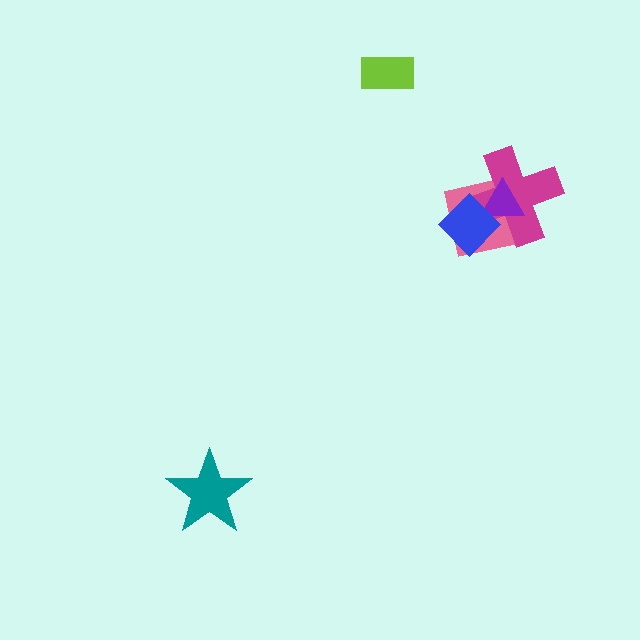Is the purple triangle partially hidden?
Yes, it is partially covered by another shape.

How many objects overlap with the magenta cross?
3 objects overlap with the magenta cross.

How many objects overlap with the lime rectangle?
0 objects overlap with the lime rectangle.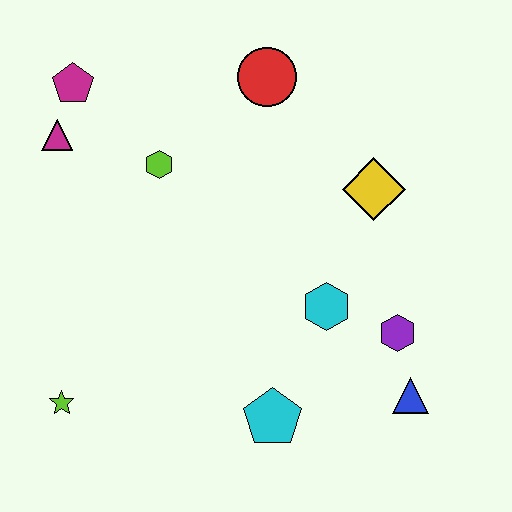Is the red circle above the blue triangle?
Yes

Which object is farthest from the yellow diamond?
The lime star is farthest from the yellow diamond.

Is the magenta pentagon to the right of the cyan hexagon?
No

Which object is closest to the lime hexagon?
The magenta triangle is closest to the lime hexagon.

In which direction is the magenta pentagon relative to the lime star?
The magenta pentagon is above the lime star.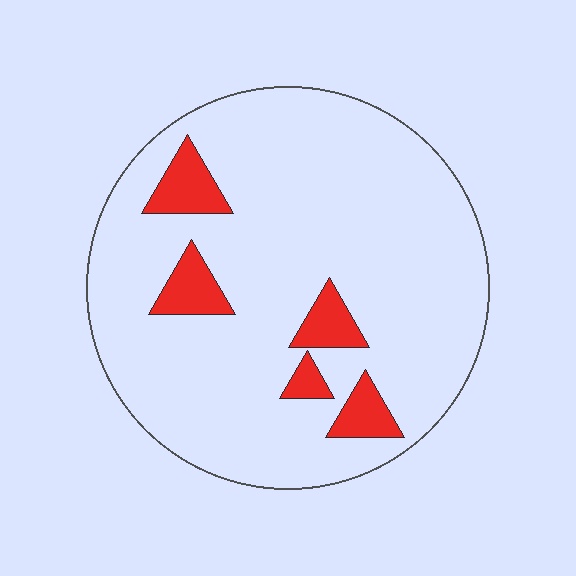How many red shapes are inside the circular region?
5.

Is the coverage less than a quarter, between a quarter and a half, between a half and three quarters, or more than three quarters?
Less than a quarter.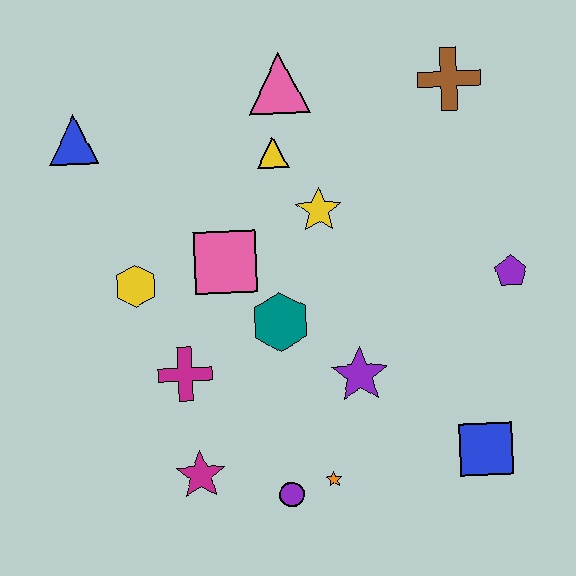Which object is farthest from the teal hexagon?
The brown cross is farthest from the teal hexagon.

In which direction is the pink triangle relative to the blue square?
The pink triangle is above the blue square.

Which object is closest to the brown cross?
The pink triangle is closest to the brown cross.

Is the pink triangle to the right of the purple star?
No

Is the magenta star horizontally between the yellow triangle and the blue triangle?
Yes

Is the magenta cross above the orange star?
Yes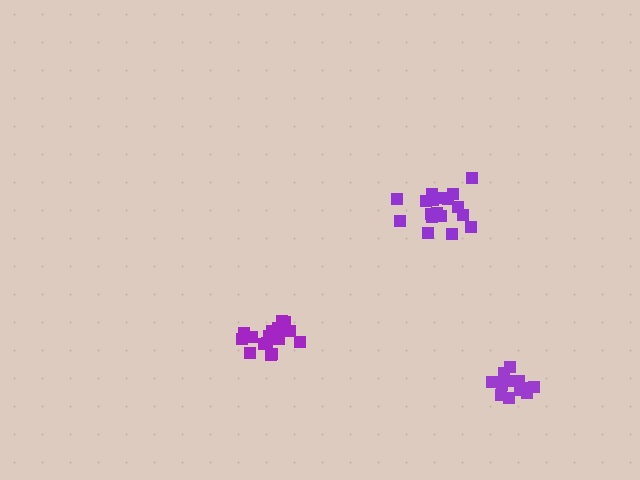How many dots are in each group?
Group 1: 18 dots, Group 2: 16 dots, Group 3: 14 dots (48 total).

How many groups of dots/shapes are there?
There are 3 groups.